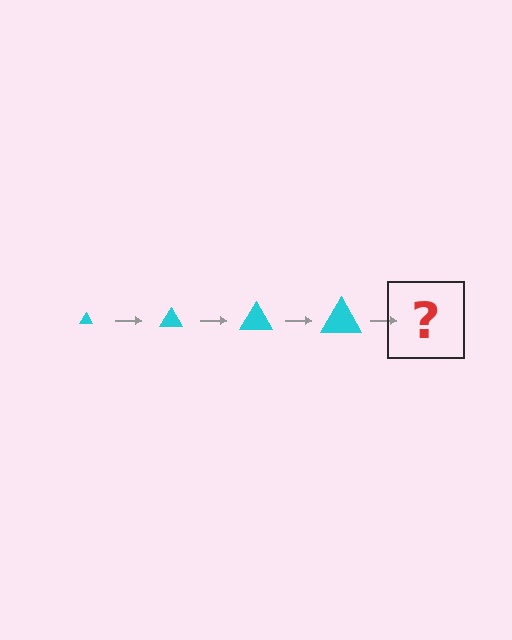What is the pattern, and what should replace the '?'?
The pattern is that the triangle gets progressively larger each step. The '?' should be a cyan triangle, larger than the previous one.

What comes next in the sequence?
The next element should be a cyan triangle, larger than the previous one.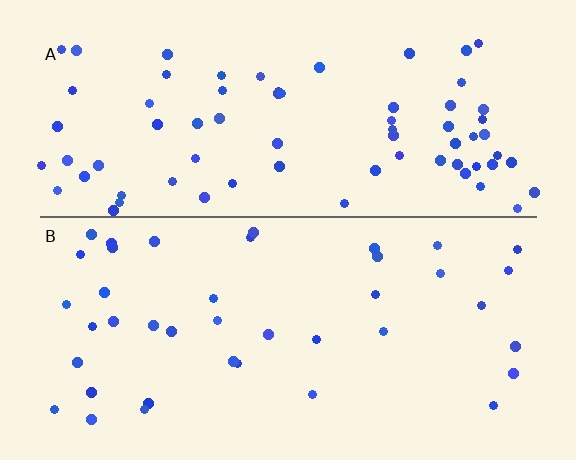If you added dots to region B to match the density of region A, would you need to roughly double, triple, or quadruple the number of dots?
Approximately double.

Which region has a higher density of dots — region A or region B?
A (the top).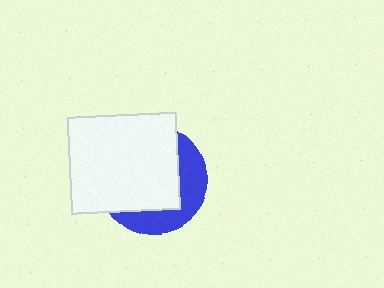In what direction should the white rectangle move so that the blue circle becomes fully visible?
The white rectangle should move toward the upper-left. That is the shortest direction to clear the overlap and leave the blue circle fully visible.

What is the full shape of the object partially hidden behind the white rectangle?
The partially hidden object is a blue circle.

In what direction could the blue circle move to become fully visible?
The blue circle could move toward the lower-right. That would shift it out from behind the white rectangle entirely.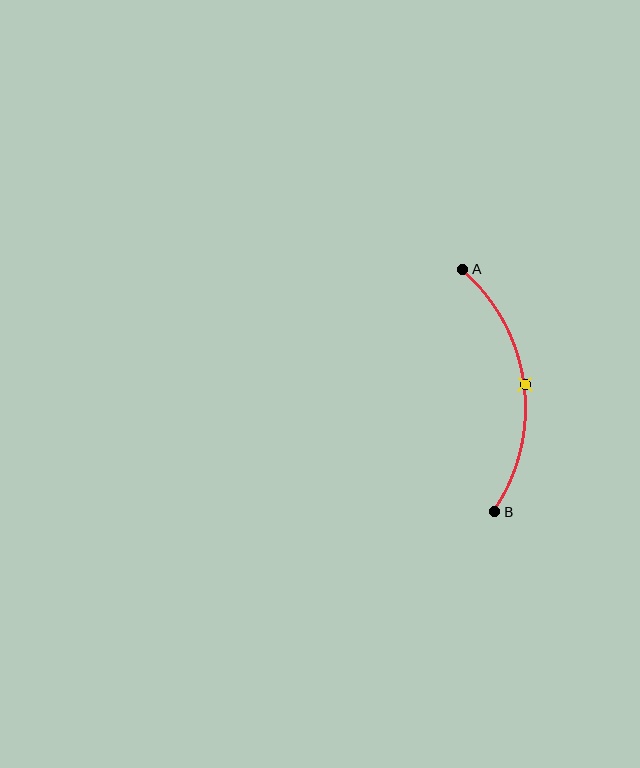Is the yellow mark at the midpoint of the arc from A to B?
Yes. The yellow mark lies on the arc at equal arc-length from both A and B — it is the arc midpoint.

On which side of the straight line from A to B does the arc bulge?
The arc bulges to the right of the straight line connecting A and B.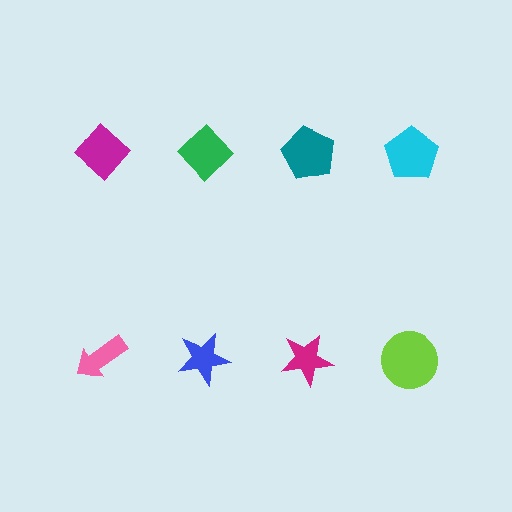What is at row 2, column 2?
A blue star.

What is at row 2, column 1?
A pink arrow.